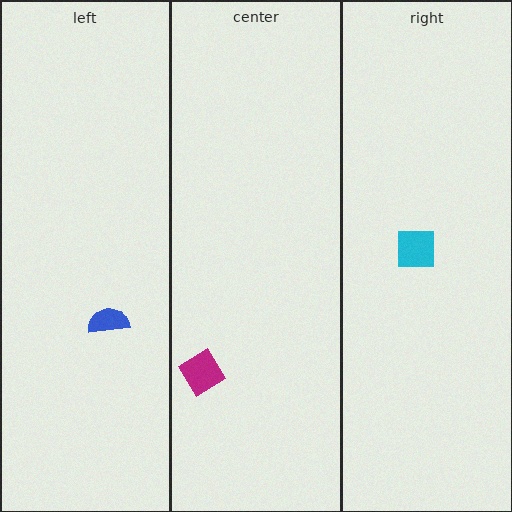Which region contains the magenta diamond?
The center region.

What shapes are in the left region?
The blue semicircle.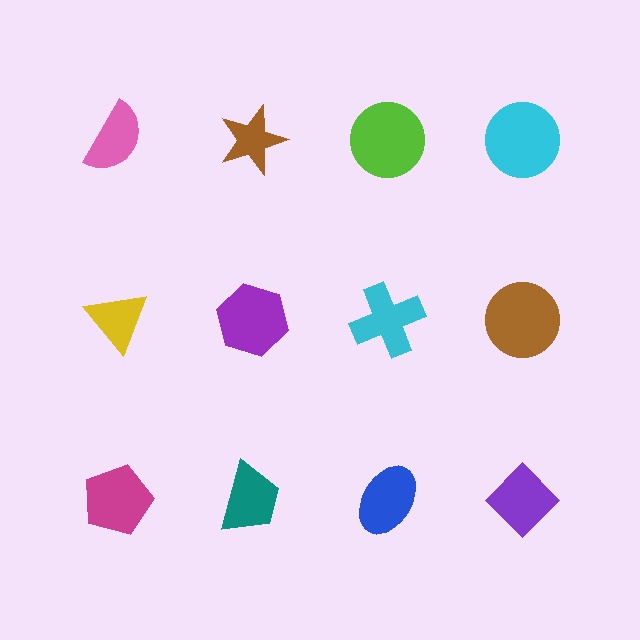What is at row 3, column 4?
A purple diamond.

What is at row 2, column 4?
A brown circle.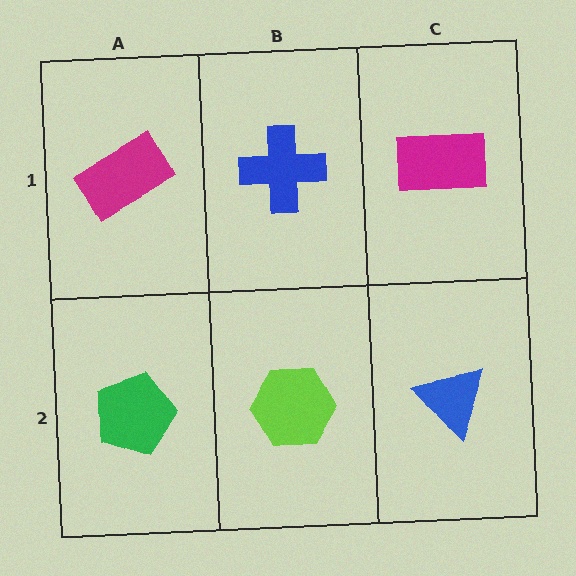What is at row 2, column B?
A lime hexagon.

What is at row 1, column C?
A magenta rectangle.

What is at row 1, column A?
A magenta rectangle.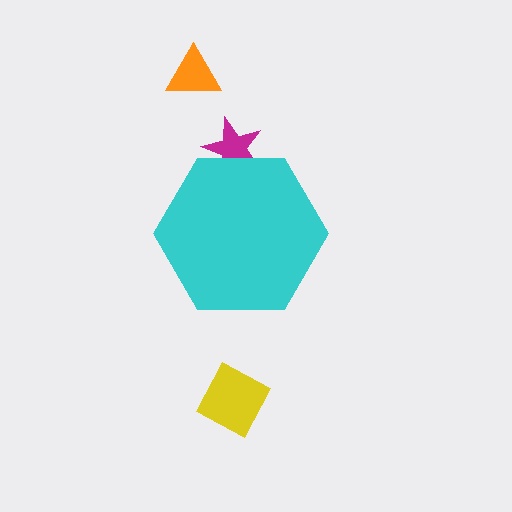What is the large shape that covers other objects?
A cyan hexagon.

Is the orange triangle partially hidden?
No, the orange triangle is fully visible.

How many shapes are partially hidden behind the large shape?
1 shape is partially hidden.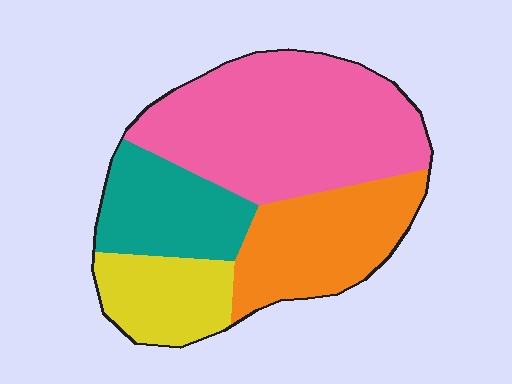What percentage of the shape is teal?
Teal covers roughly 20% of the shape.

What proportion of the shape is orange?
Orange takes up about one quarter (1/4) of the shape.